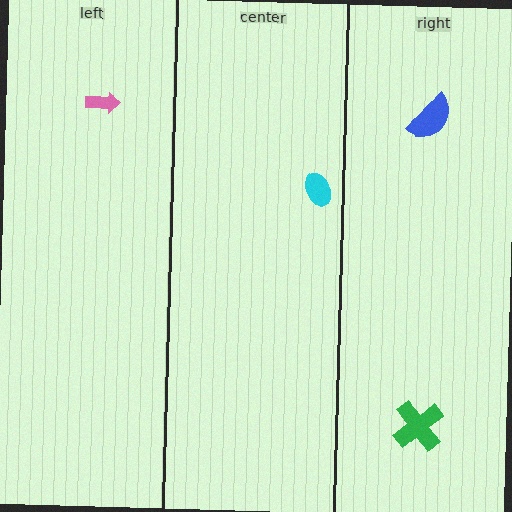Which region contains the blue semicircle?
The right region.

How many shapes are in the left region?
1.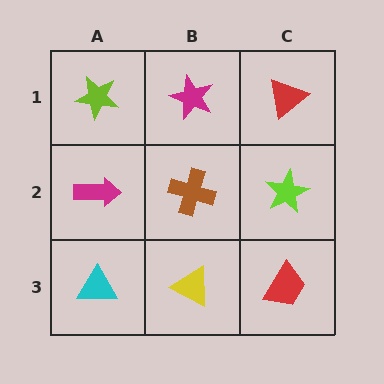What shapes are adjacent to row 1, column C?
A lime star (row 2, column C), a magenta star (row 1, column B).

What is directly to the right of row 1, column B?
A red triangle.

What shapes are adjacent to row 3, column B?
A brown cross (row 2, column B), a cyan triangle (row 3, column A), a red trapezoid (row 3, column C).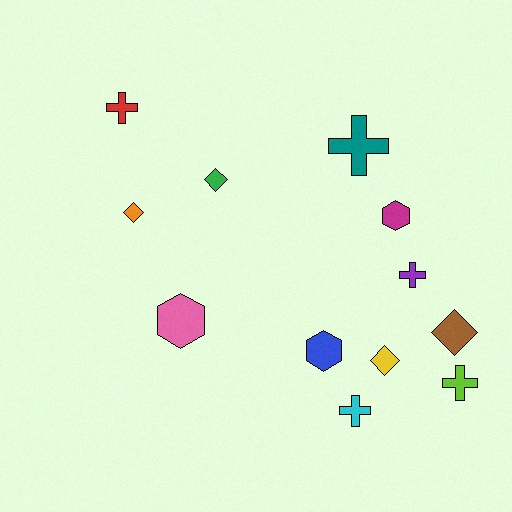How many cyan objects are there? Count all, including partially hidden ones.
There is 1 cyan object.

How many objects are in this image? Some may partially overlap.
There are 12 objects.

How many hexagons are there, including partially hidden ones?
There are 3 hexagons.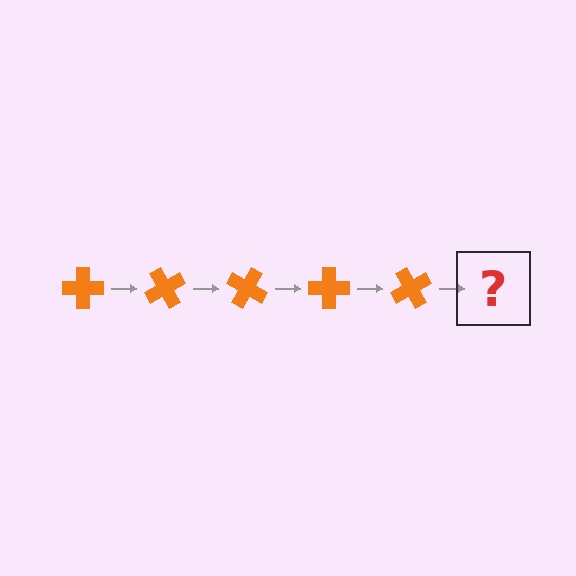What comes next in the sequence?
The next element should be an orange cross rotated 300 degrees.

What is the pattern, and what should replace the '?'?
The pattern is that the cross rotates 60 degrees each step. The '?' should be an orange cross rotated 300 degrees.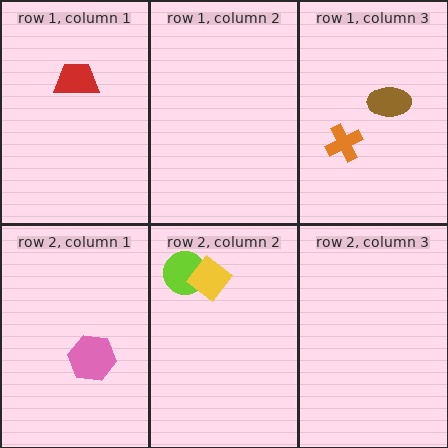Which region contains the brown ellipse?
The row 1, column 3 region.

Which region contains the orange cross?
The row 1, column 3 region.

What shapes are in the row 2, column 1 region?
The pink hexagon.